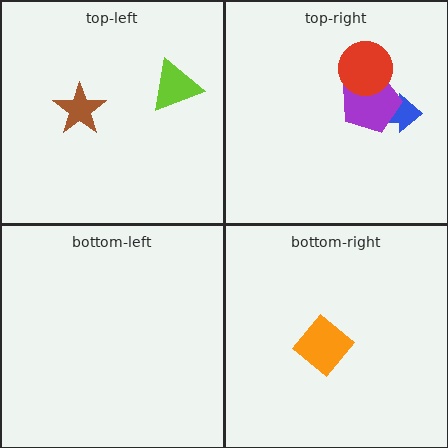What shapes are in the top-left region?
The lime triangle, the brown star.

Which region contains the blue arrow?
The top-right region.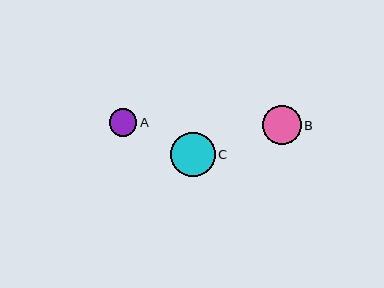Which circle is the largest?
Circle C is the largest with a size of approximately 45 pixels.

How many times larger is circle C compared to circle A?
Circle C is approximately 1.6 times the size of circle A.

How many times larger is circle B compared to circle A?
Circle B is approximately 1.4 times the size of circle A.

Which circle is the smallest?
Circle A is the smallest with a size of approximately 27 pixels.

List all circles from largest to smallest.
From largest to smallest: C, B, A.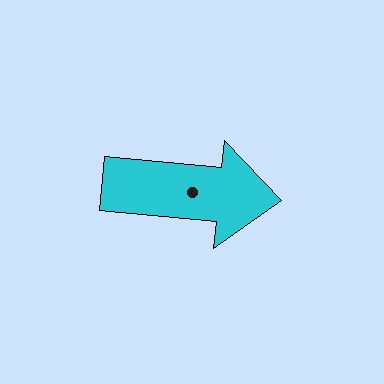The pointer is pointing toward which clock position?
Roughly 3 o'clock.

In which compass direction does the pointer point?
East.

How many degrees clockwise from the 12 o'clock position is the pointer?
Approximately 95 degrees.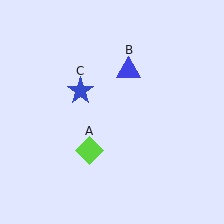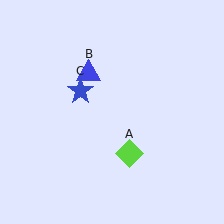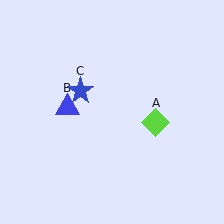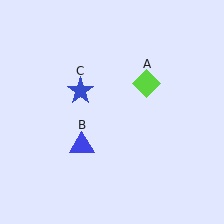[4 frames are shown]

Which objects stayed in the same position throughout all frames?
Blue star (object C) remained stationary.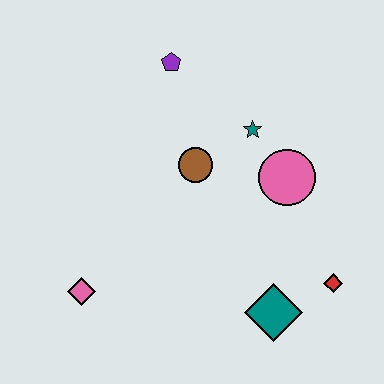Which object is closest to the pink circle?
The teal star is closest to the pink circle.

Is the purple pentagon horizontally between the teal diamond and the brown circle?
No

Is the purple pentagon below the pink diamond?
No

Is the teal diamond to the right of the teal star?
Yes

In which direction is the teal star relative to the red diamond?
The teal star is above the red diamond.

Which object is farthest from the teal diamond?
The purple pentagon is farthest from the teal diamond.